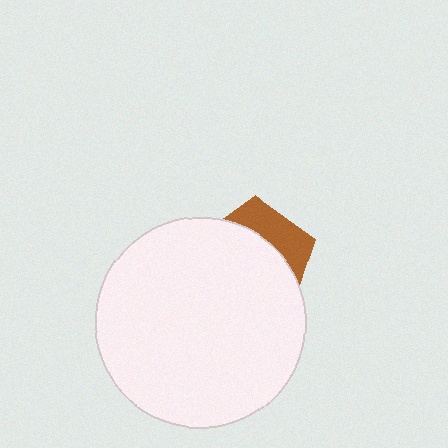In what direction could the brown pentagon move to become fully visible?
The brown pentagon could move up. That would shift it out from behind the white circle entirely.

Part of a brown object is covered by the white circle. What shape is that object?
It is a pentagon.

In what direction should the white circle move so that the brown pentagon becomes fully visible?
The white circle should move down. That is the shortest direction to clear the overlap and leave the brown pentagon fully visible.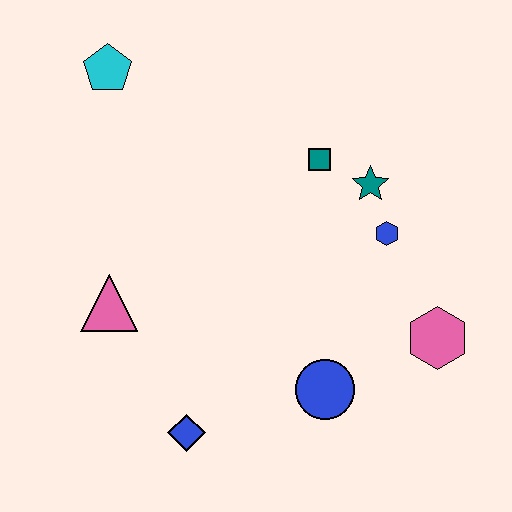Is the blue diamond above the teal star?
No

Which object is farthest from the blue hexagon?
The cyan pentagon is farthest from the blue hexagon.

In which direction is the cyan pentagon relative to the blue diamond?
The cyan pentagon is above the blue diamond.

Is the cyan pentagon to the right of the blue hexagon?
No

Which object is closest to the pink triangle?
The blue diamond is closest to the pink triangle.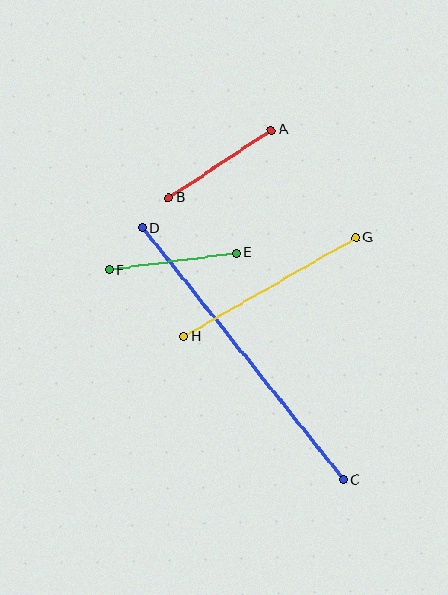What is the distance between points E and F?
The distance is approximately 128 pixels.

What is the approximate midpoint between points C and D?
The midpoint is at approximately (243, 354) pixels.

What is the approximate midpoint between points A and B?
The midpoint is at approximately (220, 164) pixels.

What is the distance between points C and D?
The distance is approximately 322 pixels.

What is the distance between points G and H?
The distance is approximately 198 pixels.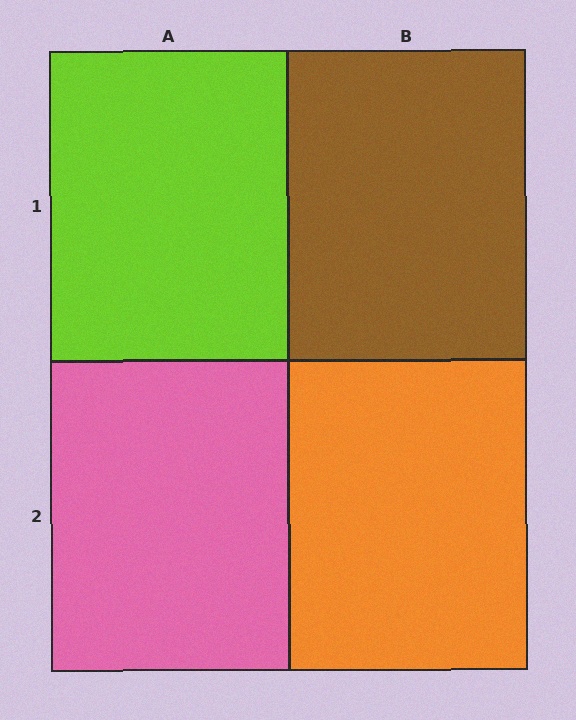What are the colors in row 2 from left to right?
Pink, orange.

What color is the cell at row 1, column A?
Lime.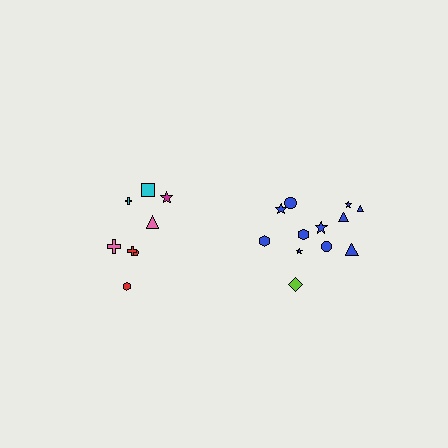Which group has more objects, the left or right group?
The right group.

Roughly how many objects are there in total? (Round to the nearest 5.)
Roughly 20 objects in total.